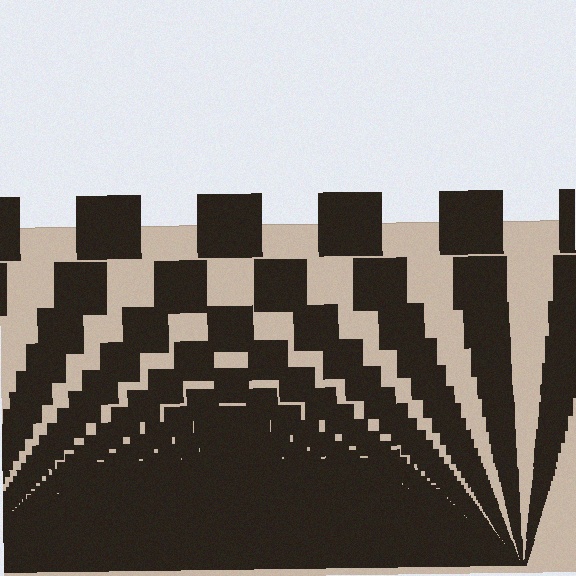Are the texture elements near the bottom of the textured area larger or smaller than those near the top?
Smaller. The gradient is inverted — elements near the bottom are smaller and denser.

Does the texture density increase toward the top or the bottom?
Density increases toward the bottom.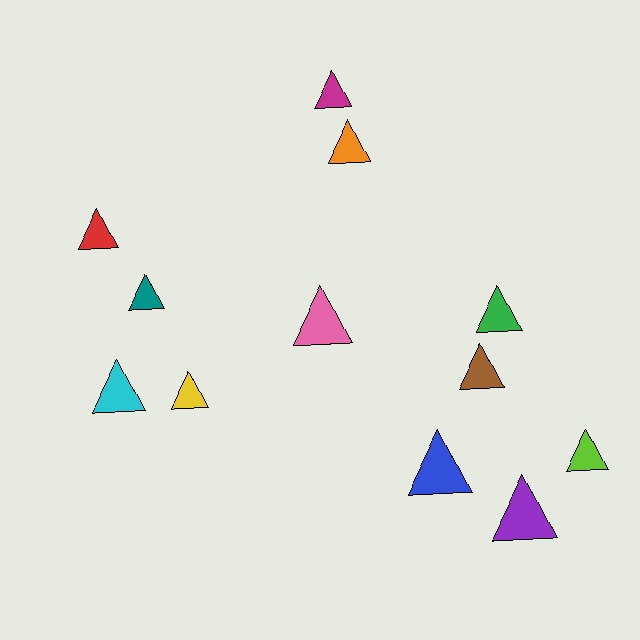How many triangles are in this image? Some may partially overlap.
There are 12 triangles.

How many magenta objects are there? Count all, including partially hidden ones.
There is 1 magenta object.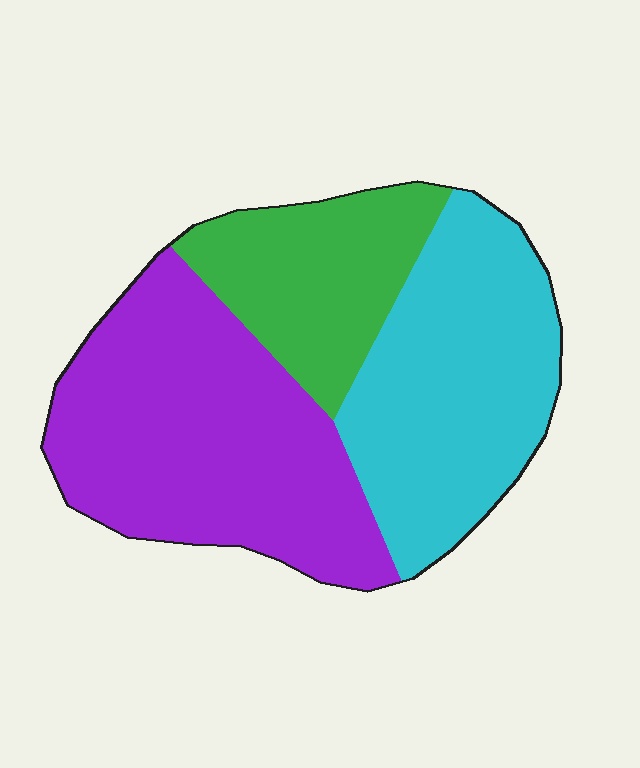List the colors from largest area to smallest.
From largest to smallest: purple, cyan, green.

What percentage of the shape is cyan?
Cyan takes up about one third (1/3) of the shape.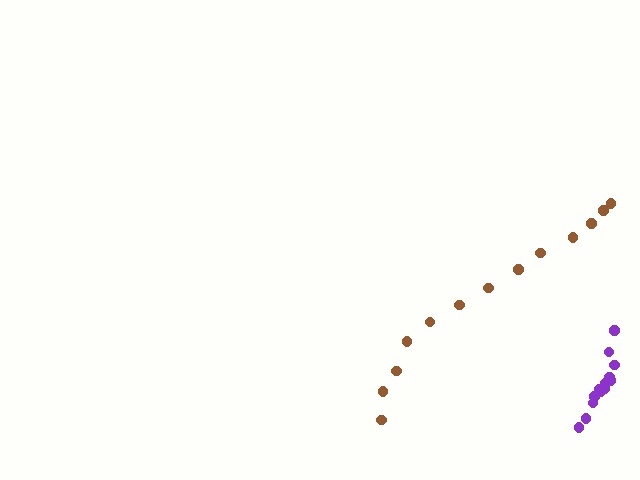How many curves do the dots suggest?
There are 2 distinct paths.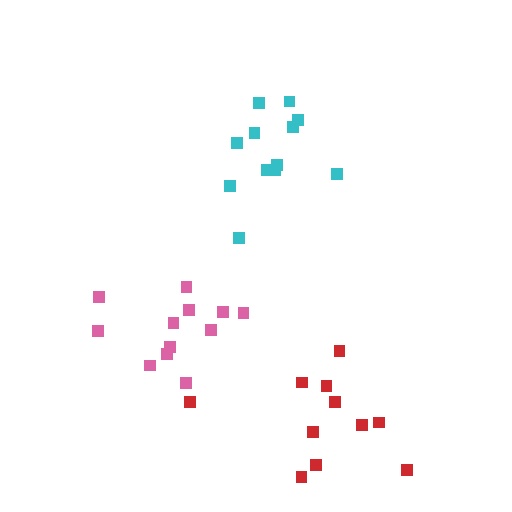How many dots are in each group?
Group 1: 12 dots, Group 2: 12 dots, Group 3: 11 dots (35 total).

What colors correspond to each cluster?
The clusters are colored: cyan, pink, red.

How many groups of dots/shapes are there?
There are 3 groups.